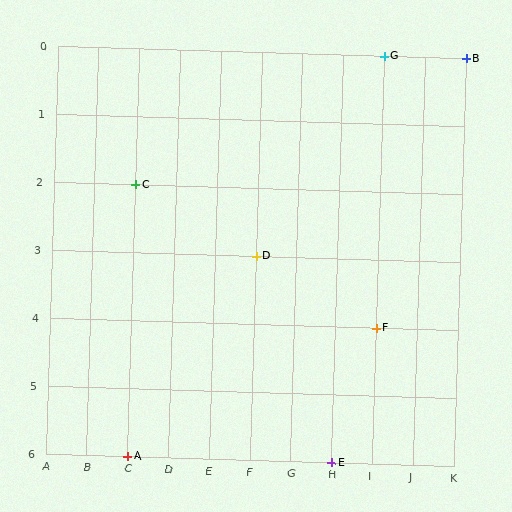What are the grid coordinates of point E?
Point E is at grid coordinates (H, 6).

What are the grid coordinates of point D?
Point D is at grid coordinates (F, 3).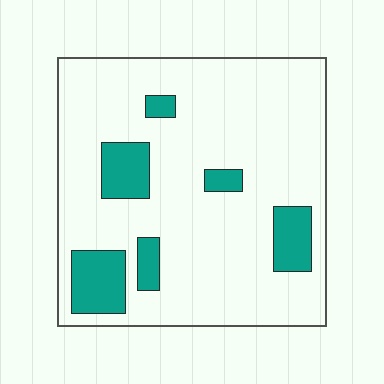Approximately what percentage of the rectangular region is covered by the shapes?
Approximately 15%.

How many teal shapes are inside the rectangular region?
6.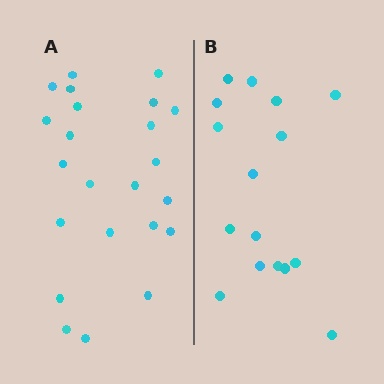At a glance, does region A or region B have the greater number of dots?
Region A (the left region) has more dots.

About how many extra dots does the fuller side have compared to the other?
Region A has roughly 8 or so more dots than region B.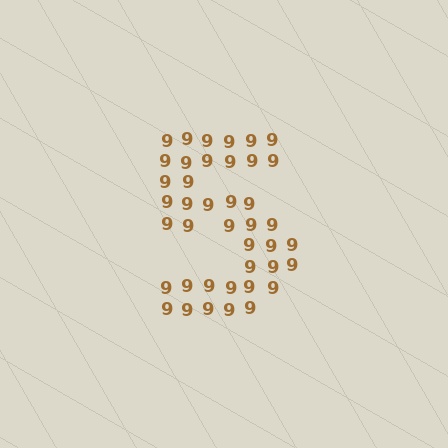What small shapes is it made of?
It is made of small digit 9's.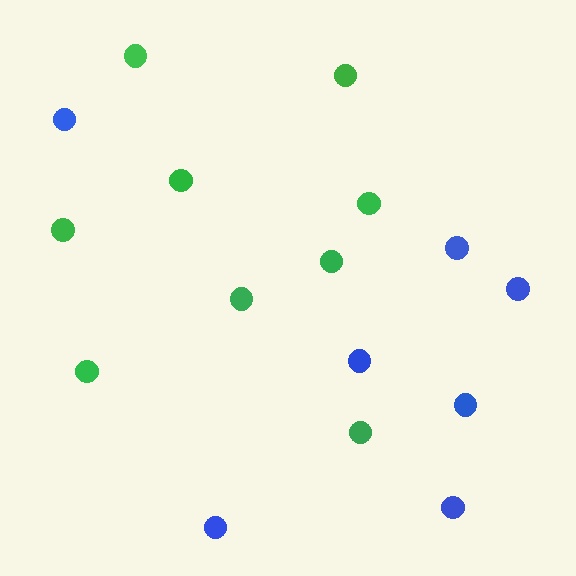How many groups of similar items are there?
There are 2 groups: one group of green circles (9) and one group of blue circles (7).